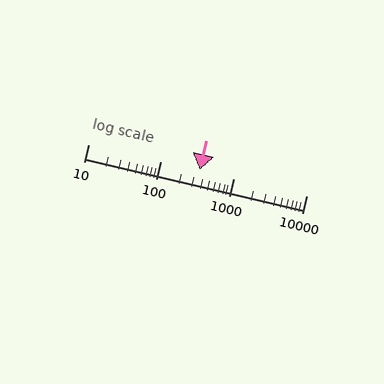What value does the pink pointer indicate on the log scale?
The pointer indicates approximately 340.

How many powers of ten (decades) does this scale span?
The scale spans 3 decades, from 10 to 10000.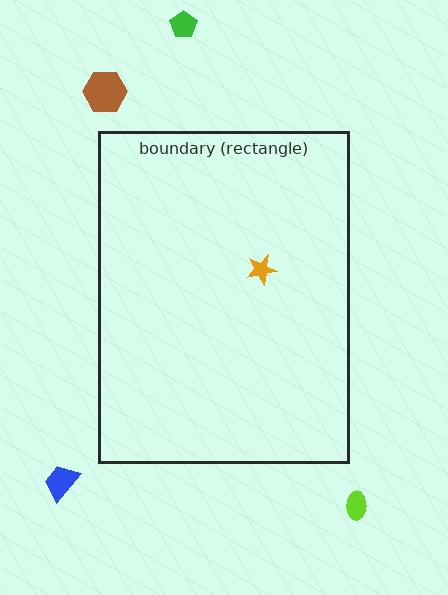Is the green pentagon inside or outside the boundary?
Outside.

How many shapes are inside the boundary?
1 inside, 4 outside.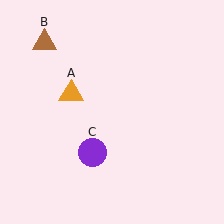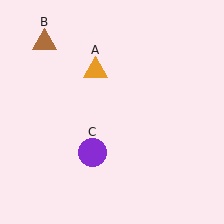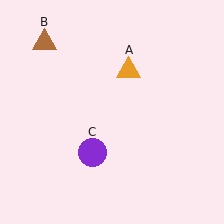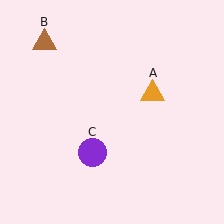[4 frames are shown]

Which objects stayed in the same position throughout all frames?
Brown triangle (object B) and purple circle (object C) remained stationary.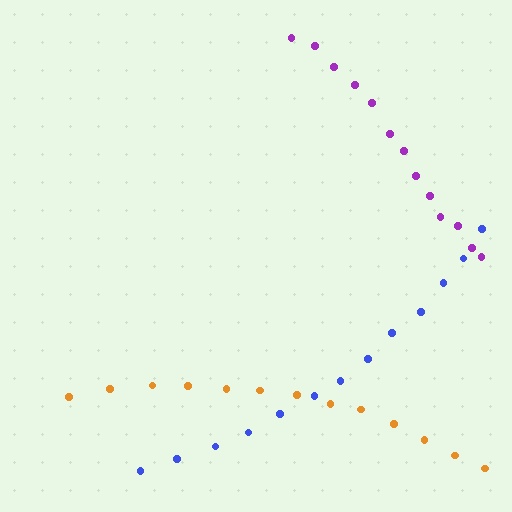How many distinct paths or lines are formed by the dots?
There are 3 distinct paths.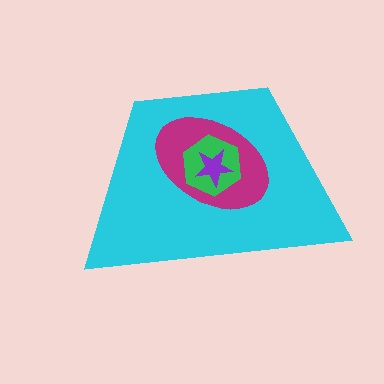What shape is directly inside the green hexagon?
The purple star.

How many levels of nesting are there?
4.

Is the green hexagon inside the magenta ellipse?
Yes.